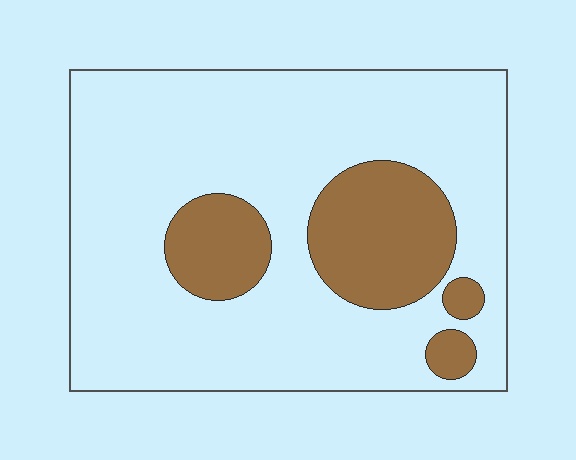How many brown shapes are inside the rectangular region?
4.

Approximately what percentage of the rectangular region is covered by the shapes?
Approximately 20%.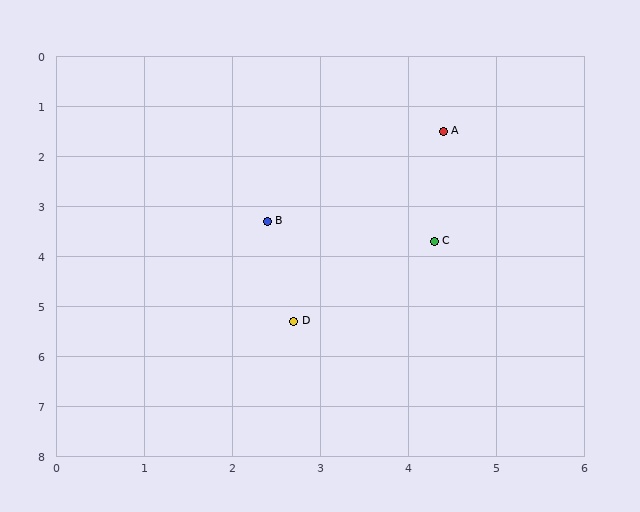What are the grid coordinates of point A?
Point A is at approximately (4.4, 1.5).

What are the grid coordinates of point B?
Point B is at approximately (2.4, 3.3).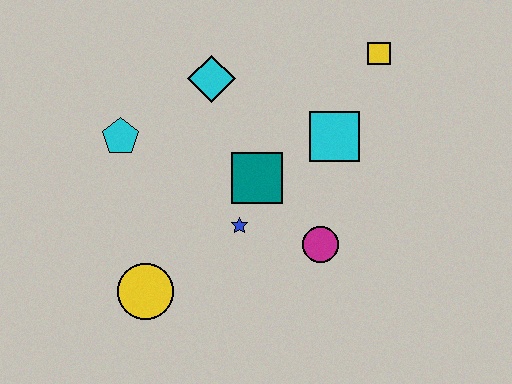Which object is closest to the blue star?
The teal square is closest to the blue star.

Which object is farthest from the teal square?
The yellow square is farthest from the teal square.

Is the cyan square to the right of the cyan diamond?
Yes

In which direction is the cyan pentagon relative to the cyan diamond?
The cyan pentagon is to the left of the cyan diamond.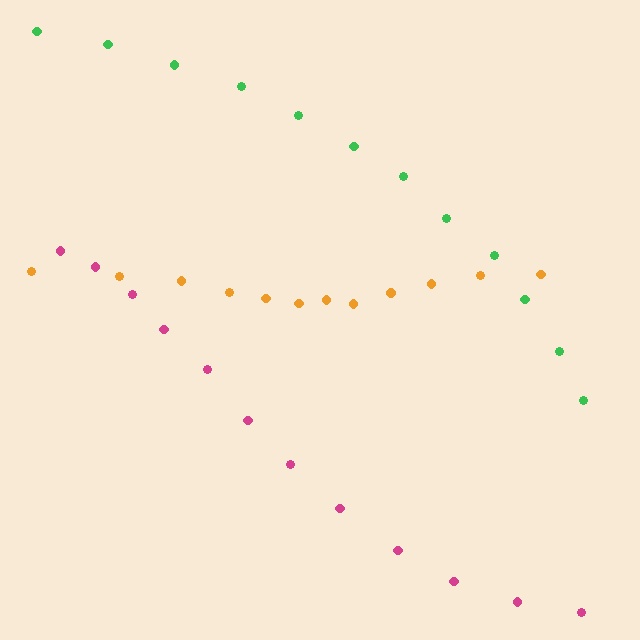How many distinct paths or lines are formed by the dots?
There are 3 distinct paths.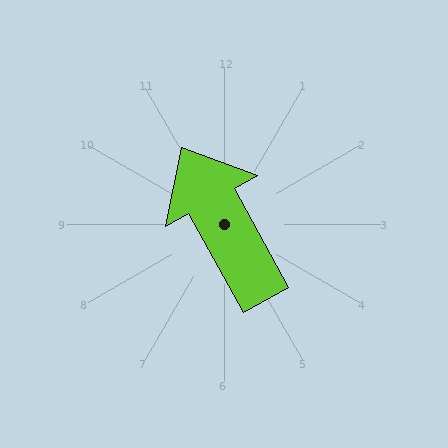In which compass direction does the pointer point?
Northwest.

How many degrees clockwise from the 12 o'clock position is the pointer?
Approximately 331 degrees.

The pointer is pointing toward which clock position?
Roughly 11 o'clock.